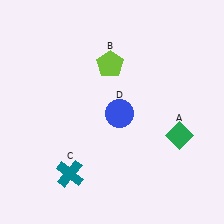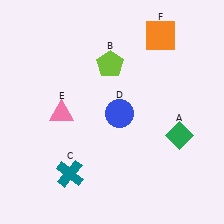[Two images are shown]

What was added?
A pink triangle (E), an orange square (F) were added in Image 2.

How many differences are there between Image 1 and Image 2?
There are 2 differences between the two images.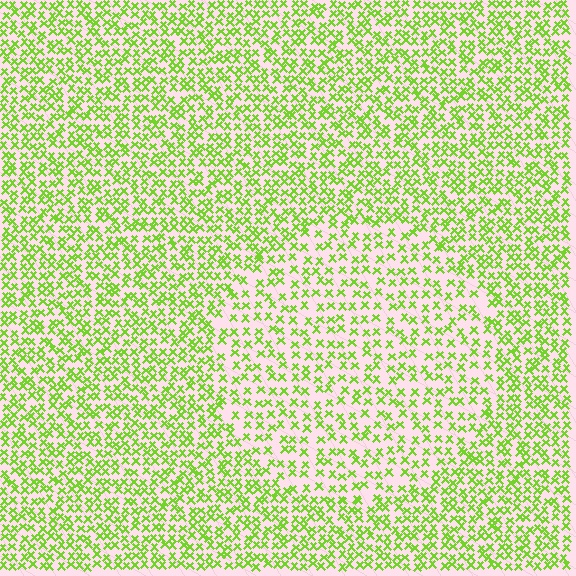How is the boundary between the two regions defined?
The boundary is defined by a change in element density (approximately 1.7x ratio). All elements are the same color, size, and shape.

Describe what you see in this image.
The image contains small lime elements arranged at two different densities. A circle-shaped region is visible where the elements are less densely packed than the surrounding area.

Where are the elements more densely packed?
The elements are more densely packed outside the circle boundary.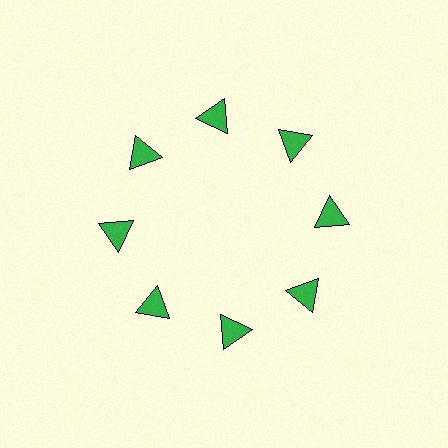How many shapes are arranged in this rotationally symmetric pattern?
There are 8 shapes, arranged in 8 groups of 1.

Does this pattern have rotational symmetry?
Yes, this pattern has 8-fold rotational symmetry. It looks the same after rotating 45 degrees around the center.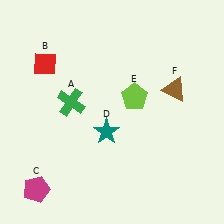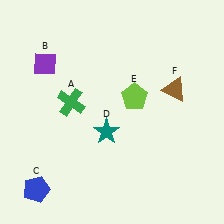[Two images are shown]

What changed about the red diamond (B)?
In Image 1, B is red. In Image 2, it changed to purple.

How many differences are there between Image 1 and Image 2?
There are 2 differences between the two images.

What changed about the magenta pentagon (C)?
In Image 1, C is magenta. In Image 2, it changed to blue.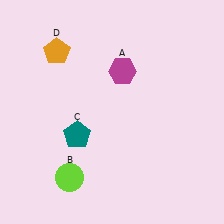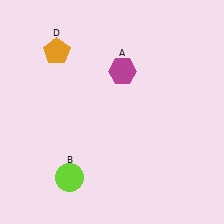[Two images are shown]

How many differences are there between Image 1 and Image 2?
There is 1 difference between the two images.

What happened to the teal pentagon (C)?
The teal pentagon (C) was removed in Image 2. It was in the bottom-left area of Image 1.